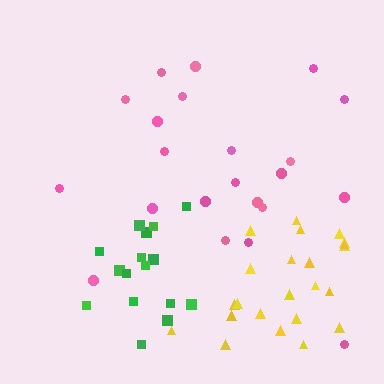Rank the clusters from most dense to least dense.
green, yellow, pink.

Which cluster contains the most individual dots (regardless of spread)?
Yellow (23).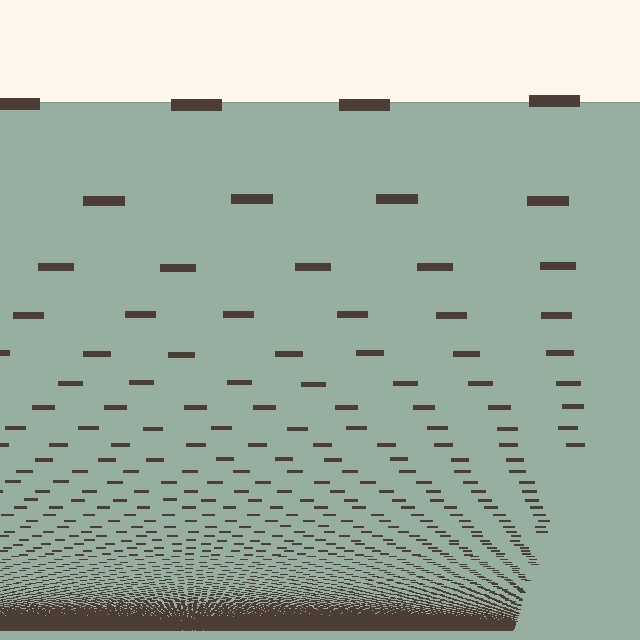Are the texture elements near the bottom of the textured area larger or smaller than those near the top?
Smaller. The gradient is inverted — elements near the bottom are smaller and denser.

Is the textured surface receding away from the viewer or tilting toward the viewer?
The surface appears to tilt toward the viewer. Texture elements get larger and sparser toward the top.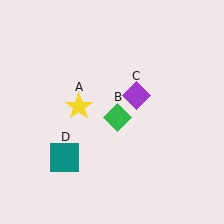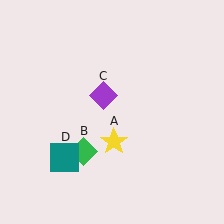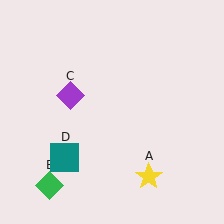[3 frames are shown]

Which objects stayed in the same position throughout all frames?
Teal square (object D) remained stationary.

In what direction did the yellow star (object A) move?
The yellow star (object A) moved down and to the right.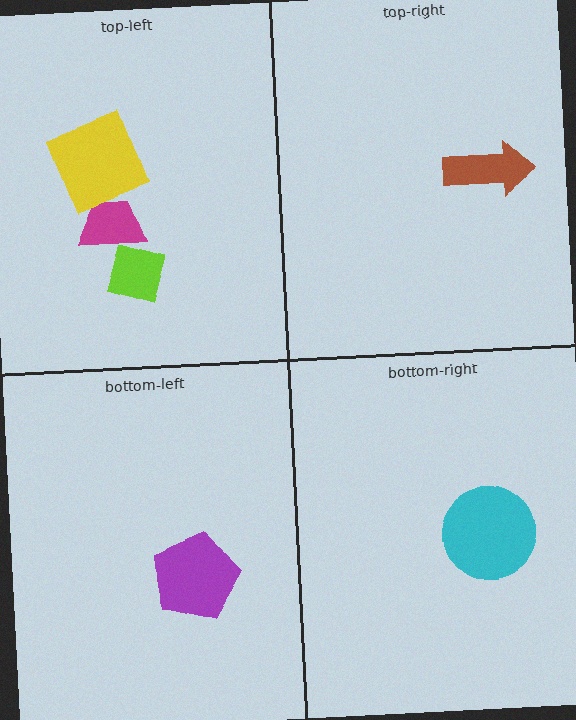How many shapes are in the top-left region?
3.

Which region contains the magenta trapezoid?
The top-left region.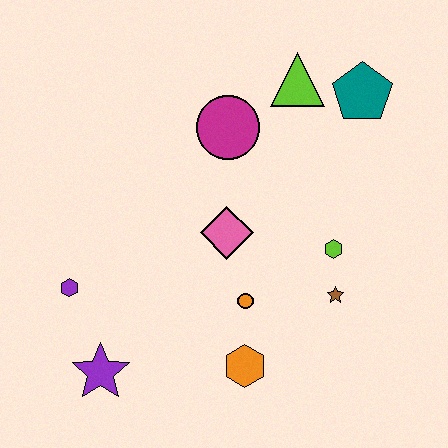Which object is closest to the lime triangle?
The teal pentagon is closest to the lime triangle.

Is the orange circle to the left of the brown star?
Yes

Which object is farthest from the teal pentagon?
The purple star is farthest from the teal pentagon.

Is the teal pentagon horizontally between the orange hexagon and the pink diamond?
No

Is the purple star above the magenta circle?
No